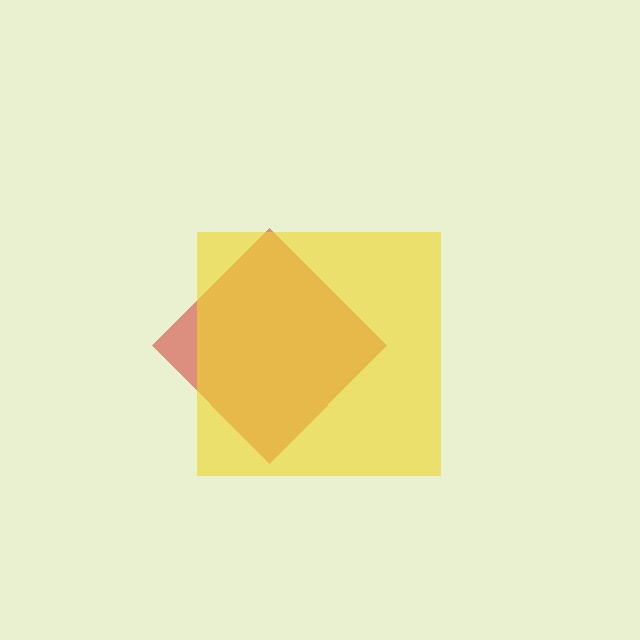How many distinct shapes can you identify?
There are 2 distinct shapes: a red diamond, a yellow square.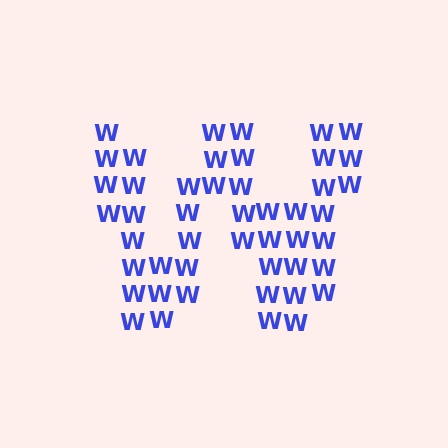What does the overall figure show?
The overall figure shows the letter W.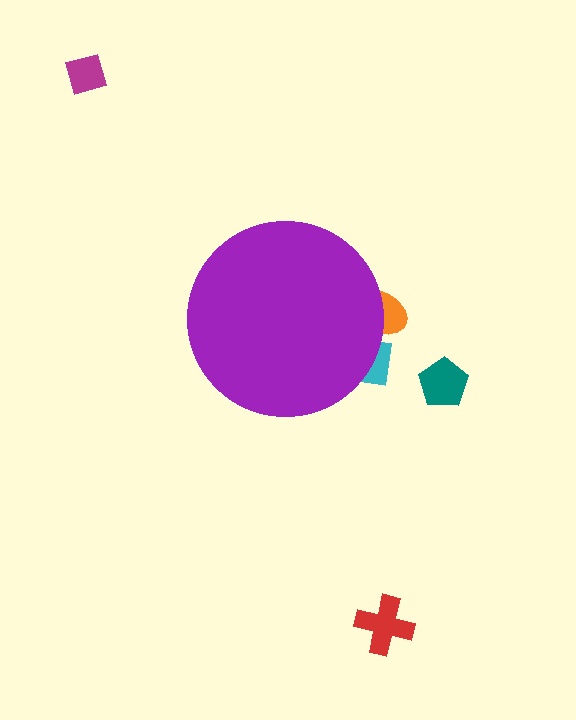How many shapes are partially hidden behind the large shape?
2 shapes are partially hidden.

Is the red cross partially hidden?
No, the red cross is fully visible.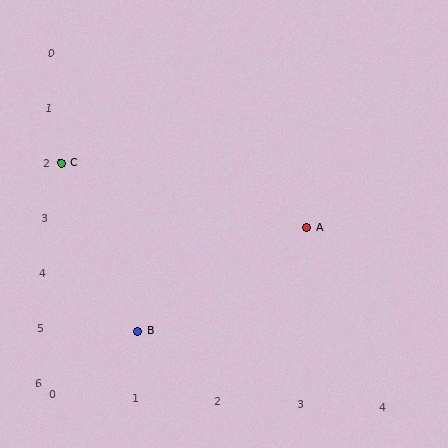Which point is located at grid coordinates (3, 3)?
Point A is at (3, 3).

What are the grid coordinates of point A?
Point A is at grid coordinates (3, 3).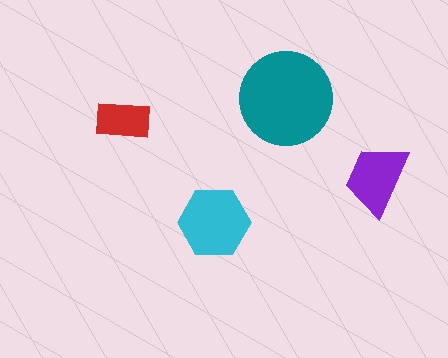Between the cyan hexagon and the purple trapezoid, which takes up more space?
The cyan hexagon.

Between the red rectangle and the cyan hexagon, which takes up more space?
The cyan hexagon.